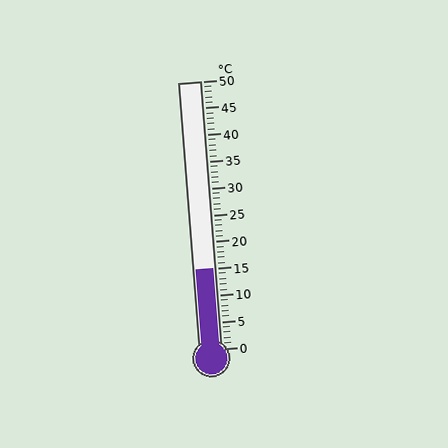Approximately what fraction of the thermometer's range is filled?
The thermometer is filled to approximately 30% of its range.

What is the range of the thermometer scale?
The thermometer scale ranges from 0°C to 50°C.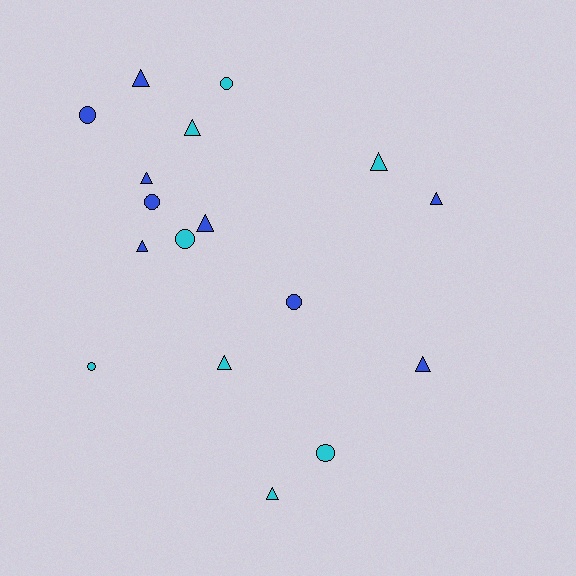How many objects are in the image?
There are 17 objects.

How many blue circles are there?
There are 3 blue circles.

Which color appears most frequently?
Blue, with 9 objects.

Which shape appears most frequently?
Triangle, with 10 objects.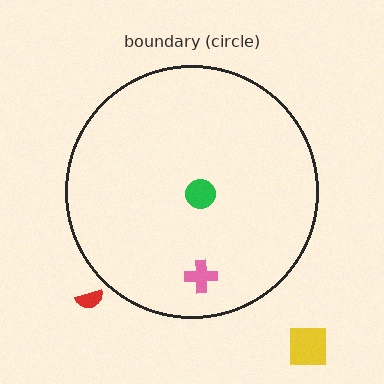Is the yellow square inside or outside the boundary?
Outside.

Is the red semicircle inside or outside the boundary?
Outside.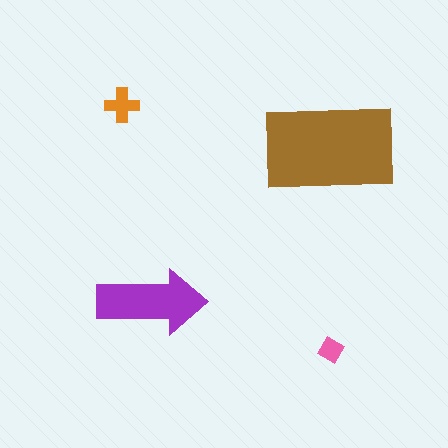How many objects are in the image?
There are 4 objects in the image.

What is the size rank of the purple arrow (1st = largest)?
2nd.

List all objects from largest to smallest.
The brown rectangle, the purple arrow, the orange cross, the pink diamond.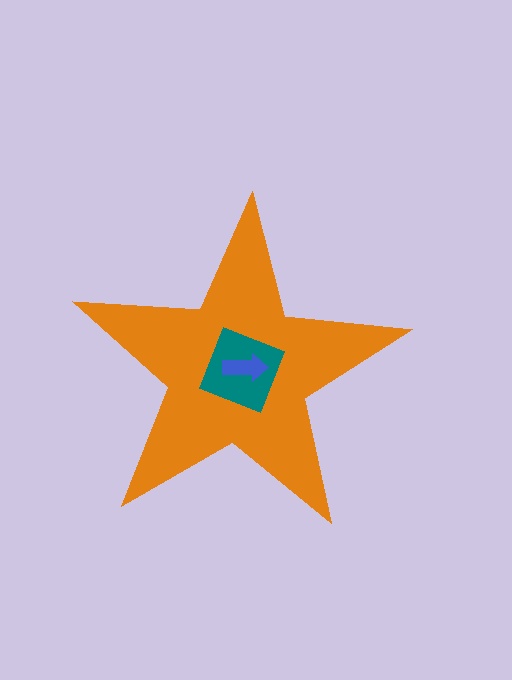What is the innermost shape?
The blue arrow.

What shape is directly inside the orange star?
The teal diamond.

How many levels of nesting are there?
3.